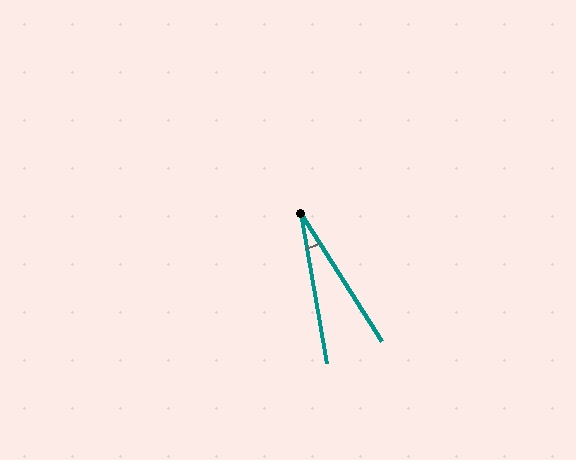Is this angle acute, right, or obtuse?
It is acute.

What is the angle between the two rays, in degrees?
Approximately 23 degrees.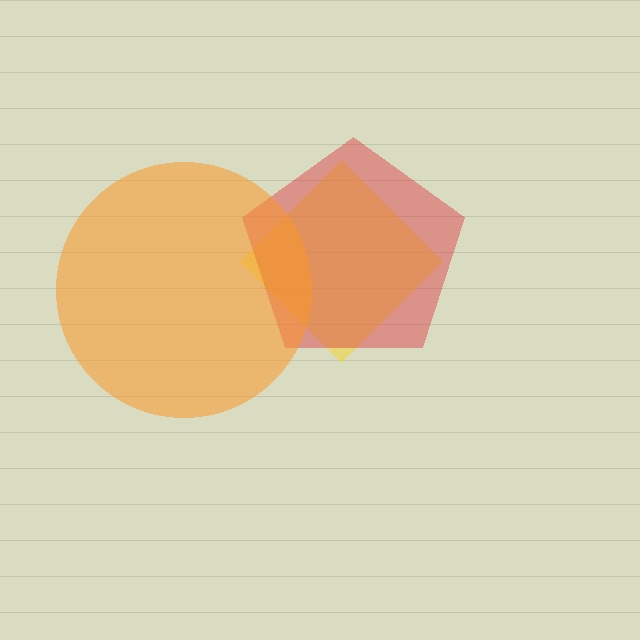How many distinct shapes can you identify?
There are 3 distinct shapes: a yellow diamond, a red pentagon, an orange circle.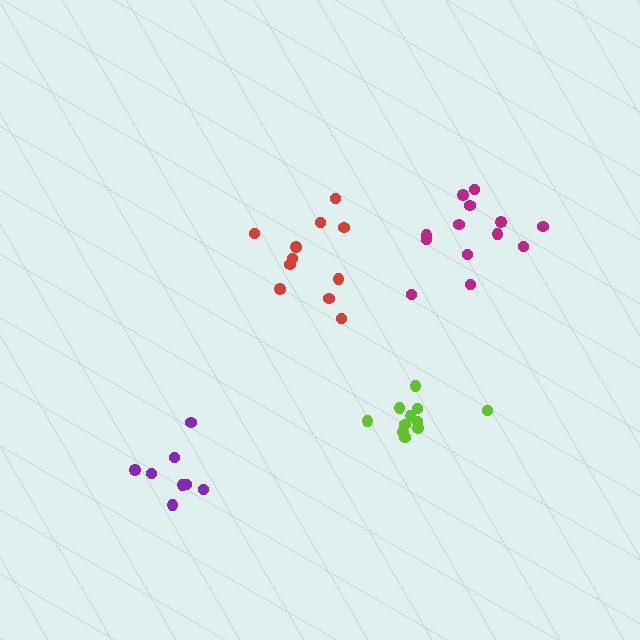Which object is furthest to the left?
The purple cluster is leftmost.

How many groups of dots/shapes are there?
There are 4 groups.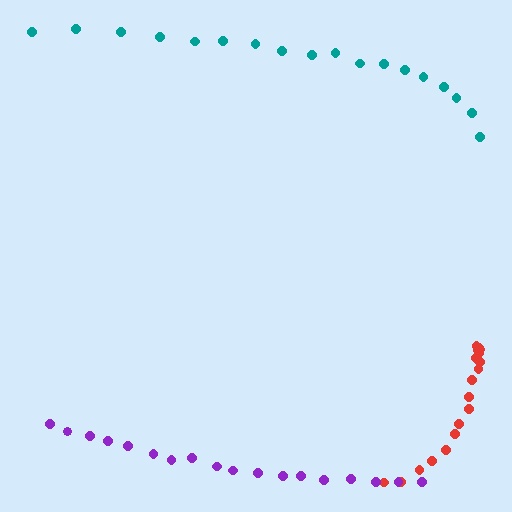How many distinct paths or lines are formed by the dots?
There are 3 distinct paths.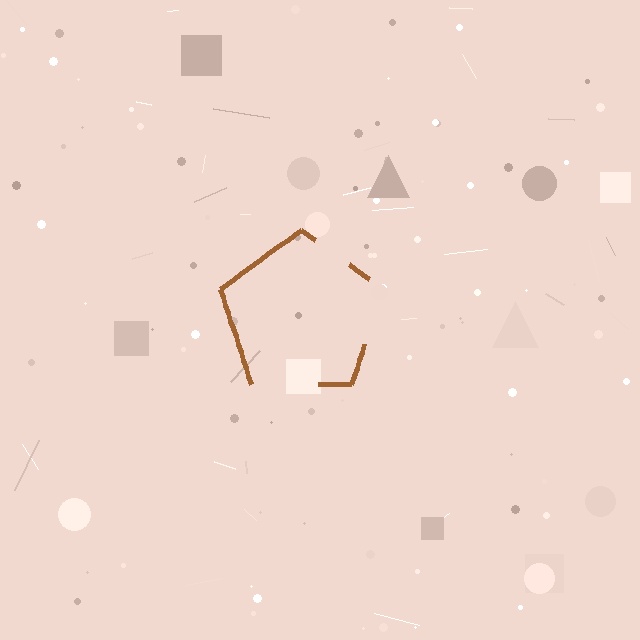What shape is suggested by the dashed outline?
The dashed outline suggests a pentagon.